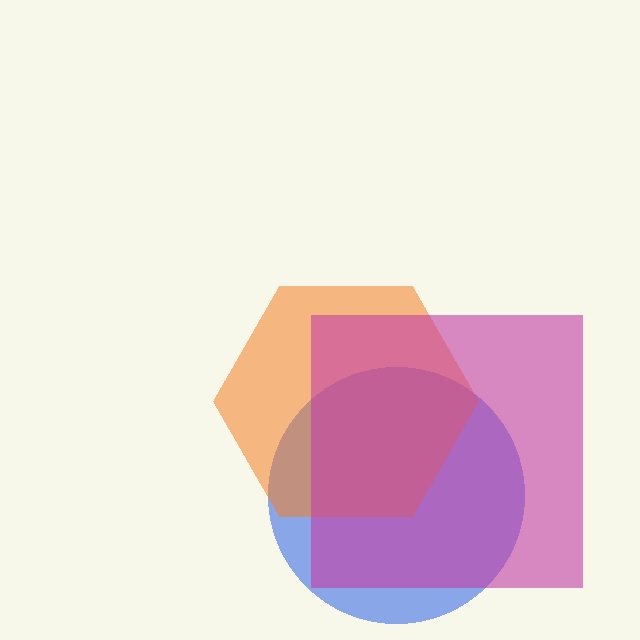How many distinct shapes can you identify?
There are 3 distinct shapes: a blue circle, an orange hexagon, a magenta square.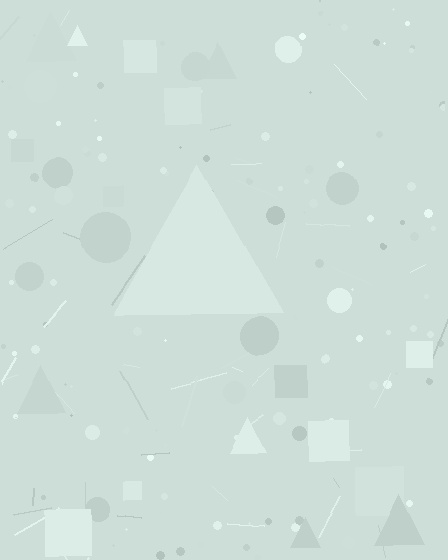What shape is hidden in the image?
A triangle is hidden in the image.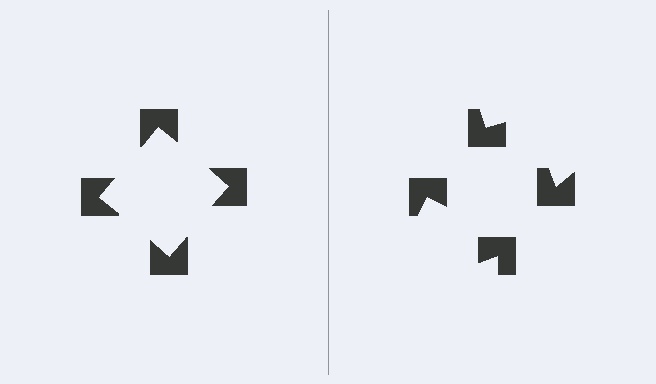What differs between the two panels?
The notched squares are positioned identically on both sides; only the wedge orientations differ. On the left they align to a square; on the right they are misaligned.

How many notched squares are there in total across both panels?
8 — 4 on each side.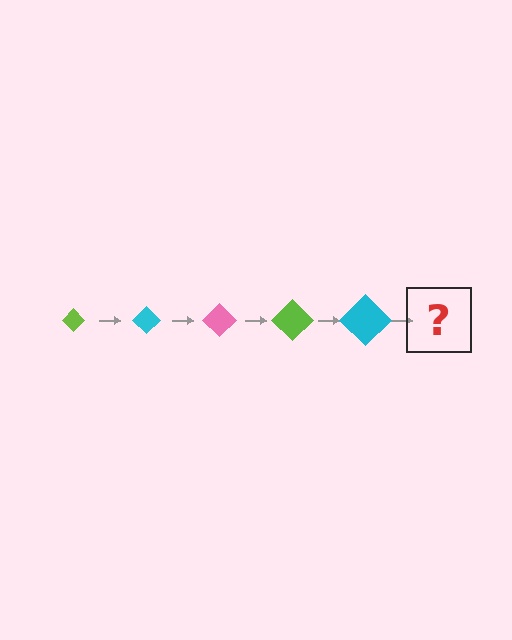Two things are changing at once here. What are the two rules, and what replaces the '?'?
The two rules are that the diamond grows larger each step and the color cycles through lime, cyan, and pink. The '?' should be a pink diamond, larger than the previous one.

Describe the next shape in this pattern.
It should be a pink diamond, larger than the previous one.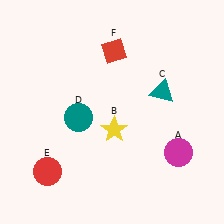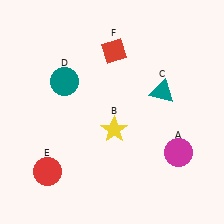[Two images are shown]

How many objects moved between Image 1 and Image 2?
1 object moved between the two images.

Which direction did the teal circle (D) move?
The teal circle (D) moved up.